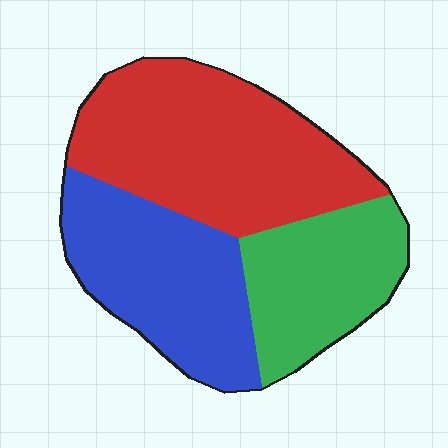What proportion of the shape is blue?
Blue takes up between a sixth and a third of the shape.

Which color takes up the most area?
Red, at roughly 45%.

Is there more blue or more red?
Red.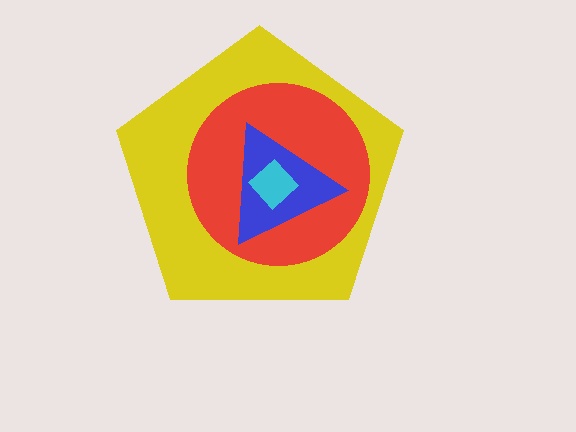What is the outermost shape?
The yellow pentagon.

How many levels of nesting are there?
4.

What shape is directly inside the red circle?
The blue triangle.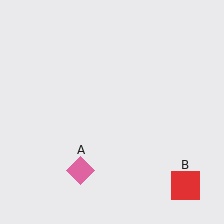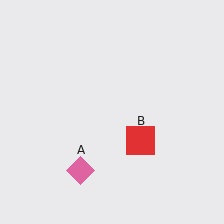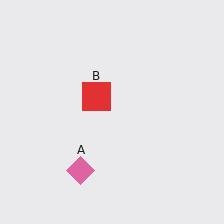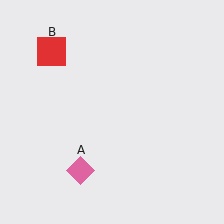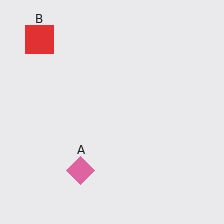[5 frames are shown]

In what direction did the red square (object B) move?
The red square (object B) moved up and to the left.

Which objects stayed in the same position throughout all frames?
Pink diamond (object A) remained stationary.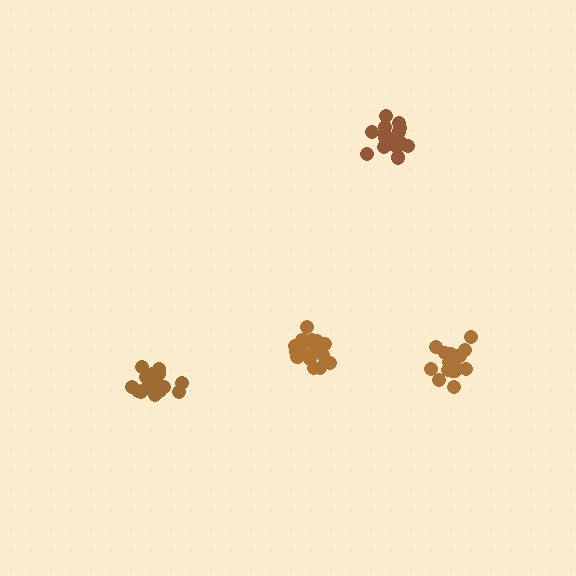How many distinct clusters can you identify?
There are 4 distinct clusters.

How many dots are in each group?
Group 1: 16 dots, Group 2: 18 dots, Group 3: 18 dots, Group 4: 18 dots (70 total).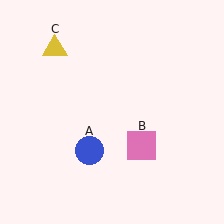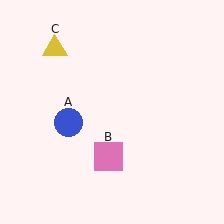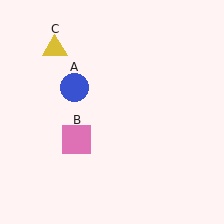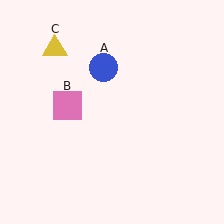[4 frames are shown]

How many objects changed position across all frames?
2 objects changed position: blue circle (object A), pink square (object B).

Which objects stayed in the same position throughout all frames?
Yellow triangle (object C) remained stationary.